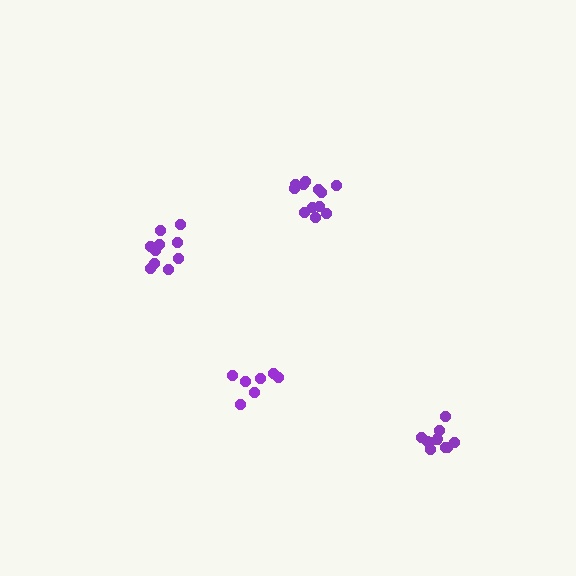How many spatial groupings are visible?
There are 4 spatial groupings.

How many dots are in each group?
Group 1: 10 dots, Group 2: 12 dots, Group 3: 10 dots, Group 4: 7 dots (39 total).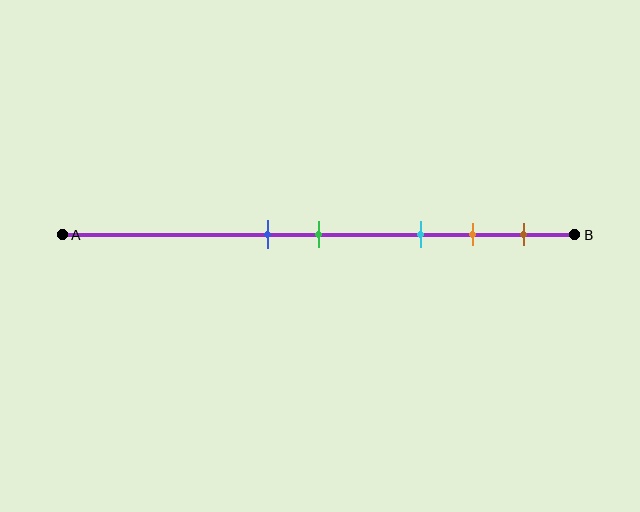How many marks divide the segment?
There are 5 marks dividing the segment.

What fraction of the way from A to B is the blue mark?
The blue mark is approximately 40% (0.4) of the way from A to B.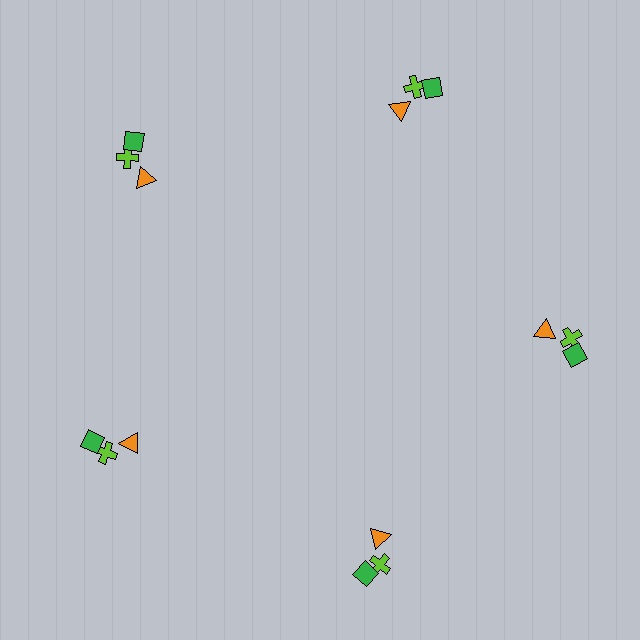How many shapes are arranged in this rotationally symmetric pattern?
There are 15 shapes, arranged in 5 groups of 3.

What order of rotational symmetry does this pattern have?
This pattern has 5-fold rotational symmetry.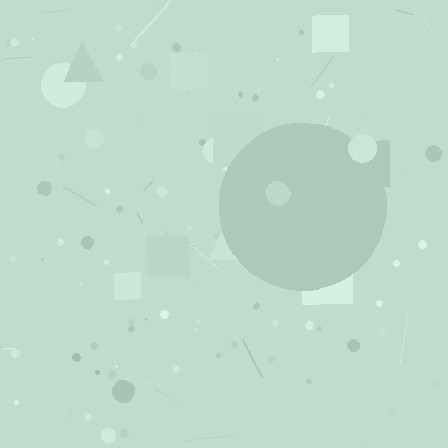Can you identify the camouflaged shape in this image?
The camouflaged shape is a circle.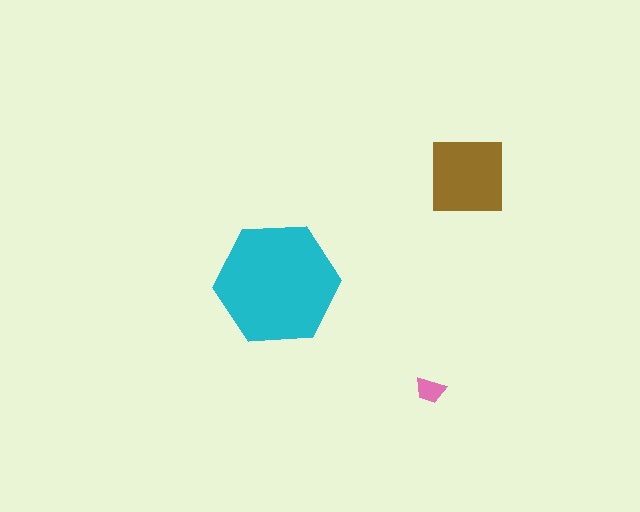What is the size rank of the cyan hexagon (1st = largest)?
1st.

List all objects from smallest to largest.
The pink trapezoid, the brown square, the cyan hexagon.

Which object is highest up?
The brown square is topmost.